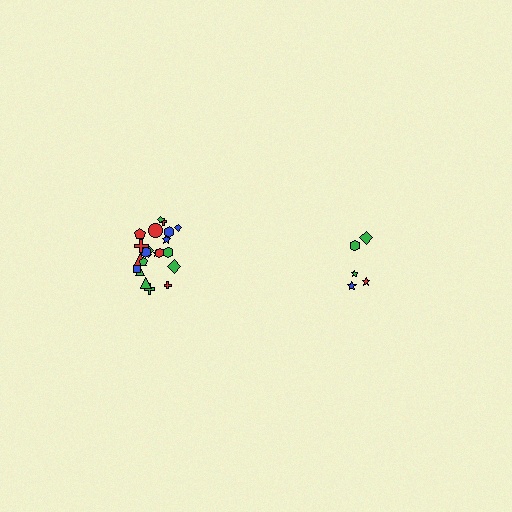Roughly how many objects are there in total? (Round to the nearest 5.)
Roughly 25 objects in total.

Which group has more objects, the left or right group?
The left group.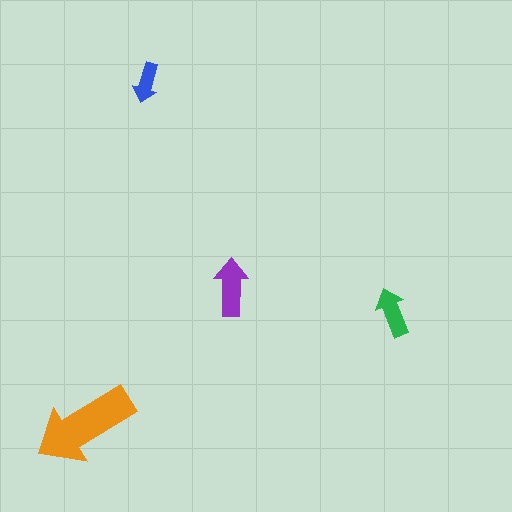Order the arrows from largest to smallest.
the orange one, the purple one, the green one, the blue one.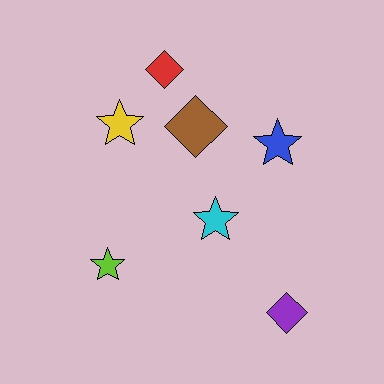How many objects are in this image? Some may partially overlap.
There are 7 objects.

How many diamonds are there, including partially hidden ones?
There are 3 diamonds.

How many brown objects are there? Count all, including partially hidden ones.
There is 1 brown object.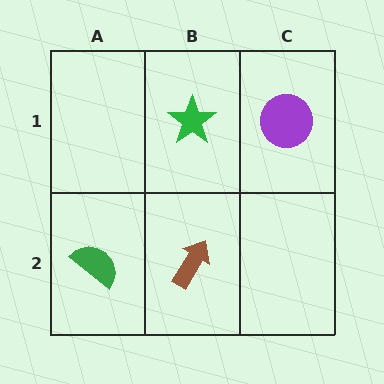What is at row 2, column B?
A brown arrow.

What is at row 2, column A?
A green semicircle.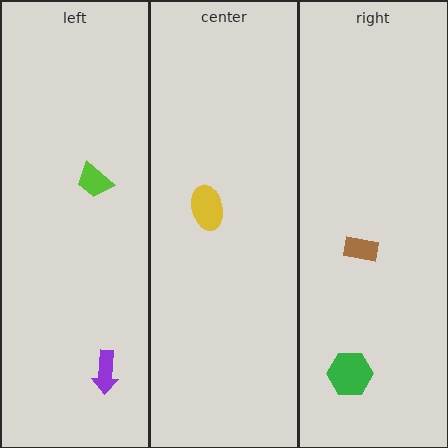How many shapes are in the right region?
2.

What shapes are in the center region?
The yellow ellipse.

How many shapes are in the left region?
2.